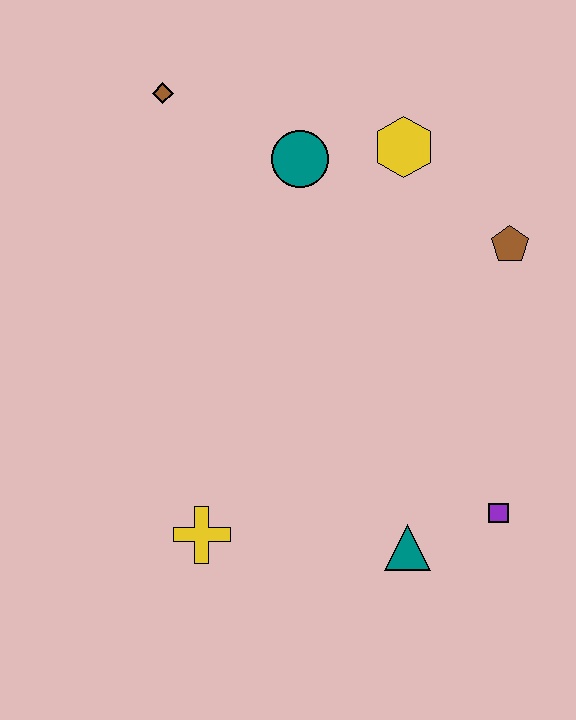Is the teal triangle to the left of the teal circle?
No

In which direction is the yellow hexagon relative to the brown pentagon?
The yellow hexagon is to the left of the brown pentagon.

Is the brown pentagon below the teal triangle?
No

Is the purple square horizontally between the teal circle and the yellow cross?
No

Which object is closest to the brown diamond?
The teal circle is closest to the brown diamond.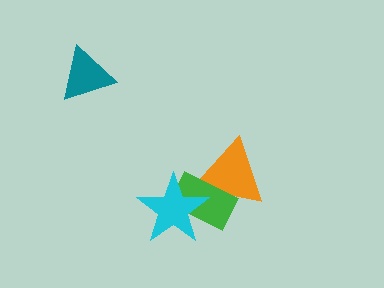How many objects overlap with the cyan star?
2 objects overlap with the cyan star.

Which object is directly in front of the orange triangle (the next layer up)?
The green rectangle is directly in front of the orange triangle.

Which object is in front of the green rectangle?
The cyan star is in front of the green rectangle.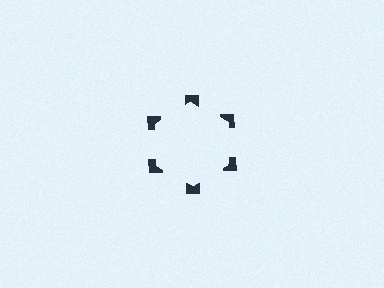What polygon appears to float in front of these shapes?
An illusory hexagon — its edges are inferred from the aligned wedge cuts in the notched squares, not physically drawn.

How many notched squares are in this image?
There are 6 — one at each vertex of the illusory hexagon.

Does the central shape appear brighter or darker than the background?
It typically appears slightly brighter than the background, even though no actual brightness change is drawn.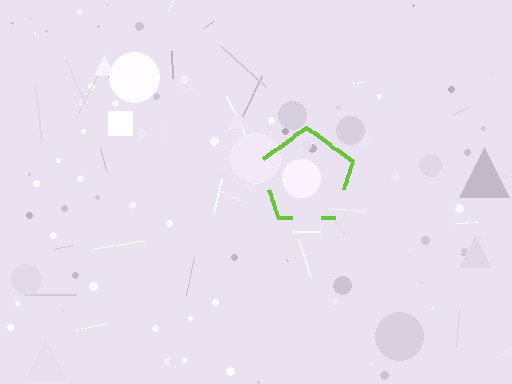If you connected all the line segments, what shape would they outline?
They would outline a pentagon.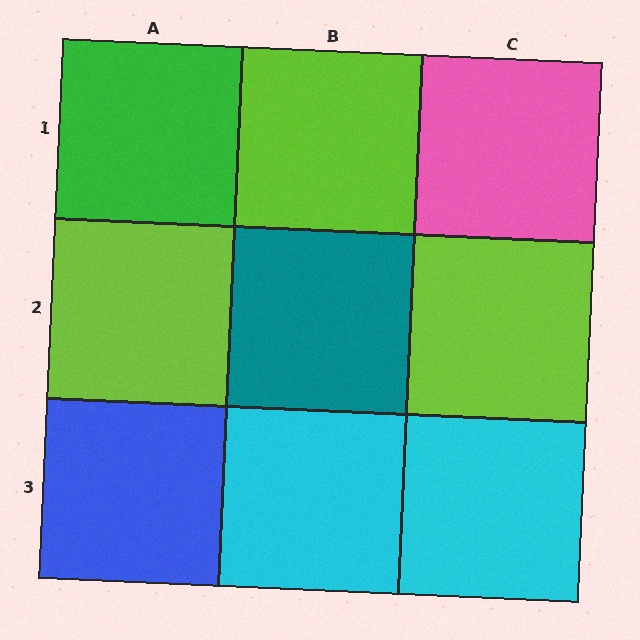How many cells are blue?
1 cell is blue.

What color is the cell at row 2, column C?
Lime.